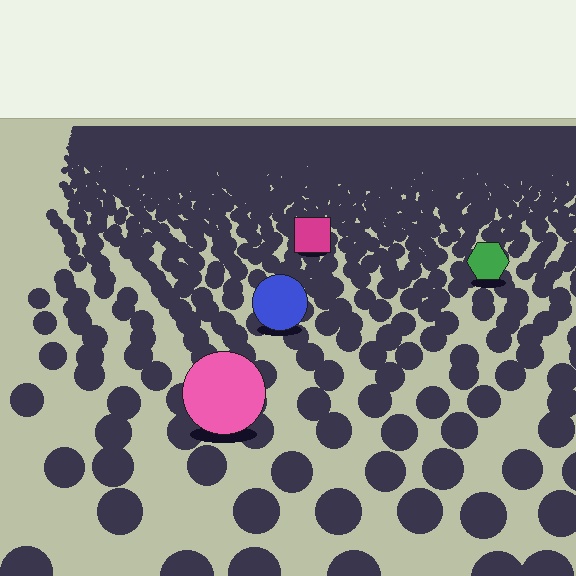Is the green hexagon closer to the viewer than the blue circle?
No. The blue circle is closer — you can tell from the texture gradient: the ground texture is coarser near it.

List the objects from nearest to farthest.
From nearest to farthest: the pink circle, the blue circle, the green hexagon, the magenta square.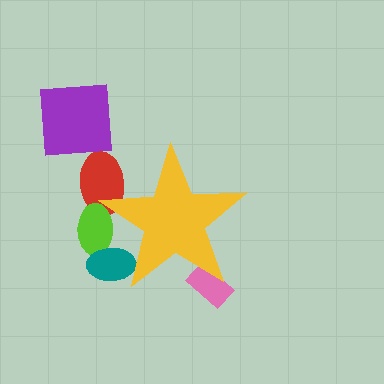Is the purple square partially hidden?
No, the purple square is fully visible.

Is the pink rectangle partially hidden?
Yes, the pink rectangle is partially hidden behind the yellow star.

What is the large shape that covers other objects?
A yellow star.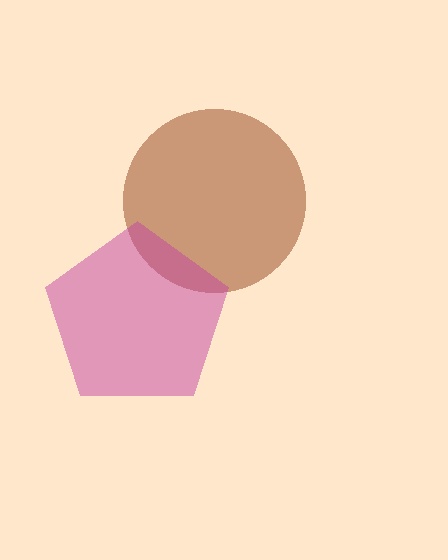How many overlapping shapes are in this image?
There are 2 overlapping shapes in the image.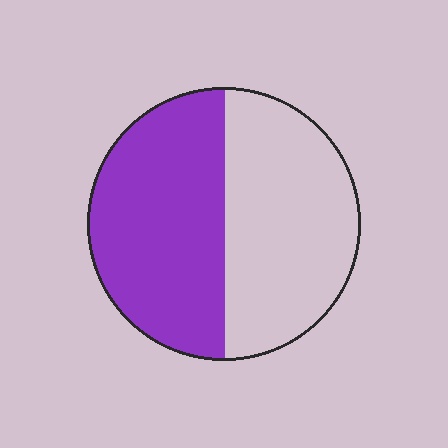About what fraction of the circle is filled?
About one half (1/2).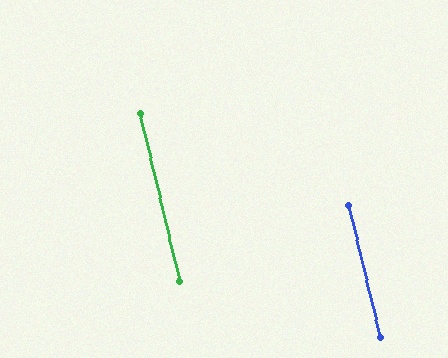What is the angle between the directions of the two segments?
Approximately 0 degrees.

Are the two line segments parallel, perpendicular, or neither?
Parallel — their directions differ by only 0.1°.